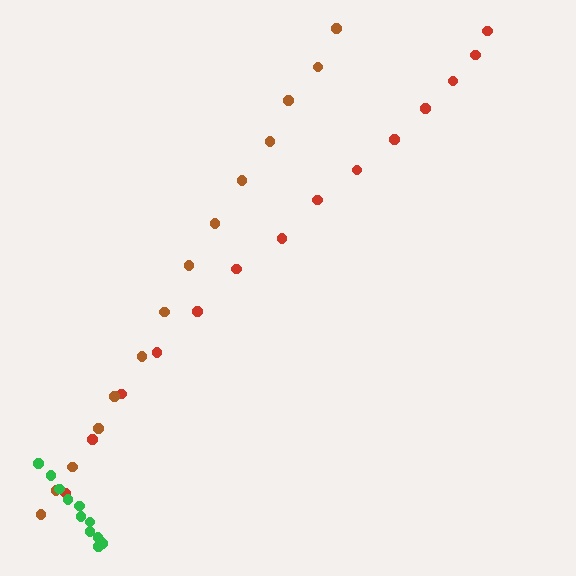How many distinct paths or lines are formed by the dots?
There are 3 distinct paths.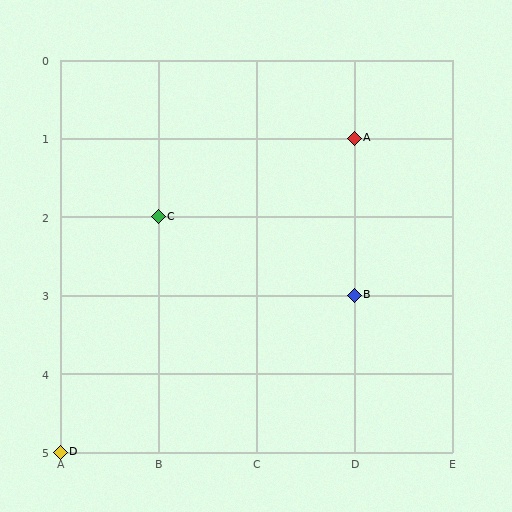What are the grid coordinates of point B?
Point B is at grid coordinates (D, 3).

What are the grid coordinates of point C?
Point C is at grid coordinates (B, 2).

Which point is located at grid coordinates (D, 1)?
Point A is at (D, 1).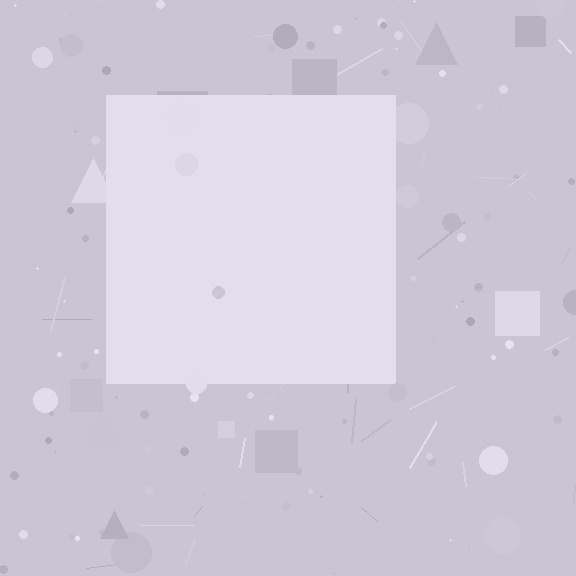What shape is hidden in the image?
A square is hidden in the image.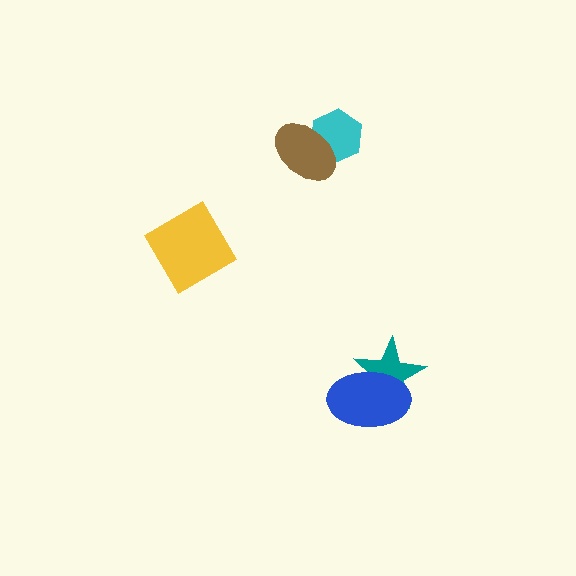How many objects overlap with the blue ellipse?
1 object overlaps with the blue ellipse.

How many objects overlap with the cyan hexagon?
1 object overlaps with the cyan hexagon.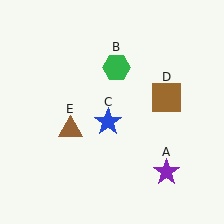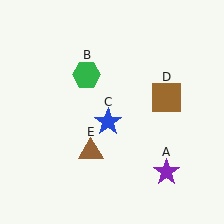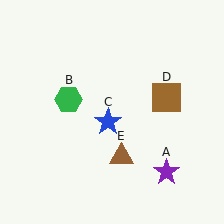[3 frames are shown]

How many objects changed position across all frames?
2 objects changed position: green hexagon (object B), brown triangle (object E).